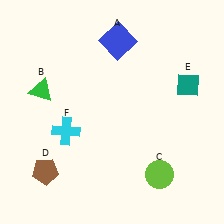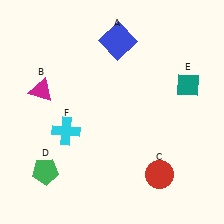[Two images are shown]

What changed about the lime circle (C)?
In Image 1, C is lime. In Image 2, it changed to red.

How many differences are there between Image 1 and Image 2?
There are 3 differences between the two images.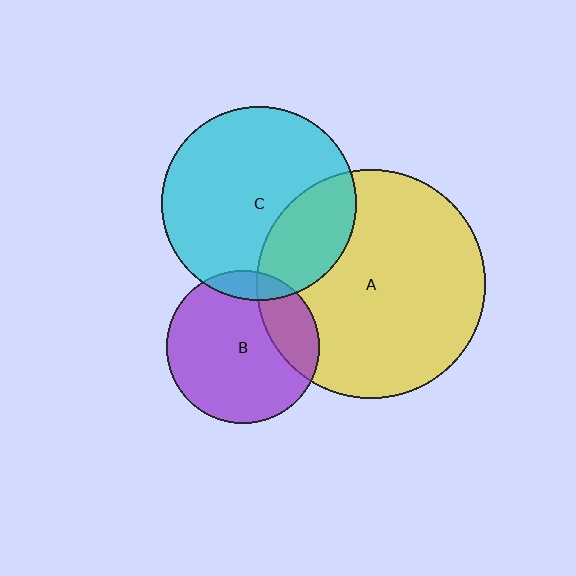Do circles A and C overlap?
Yes.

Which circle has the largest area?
Circle A (yellow).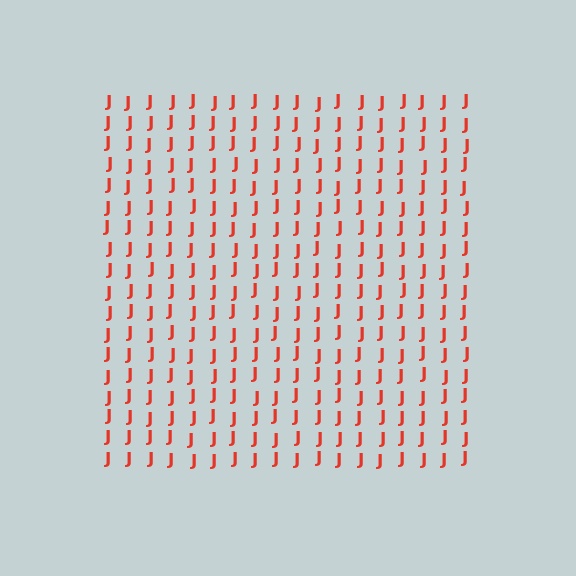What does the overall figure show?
The overall figure shows a square.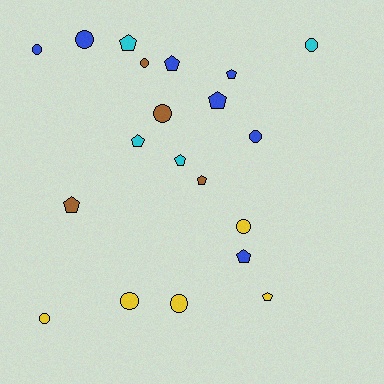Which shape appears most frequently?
Circle, with 10 objects.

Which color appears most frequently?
Blue, with 7 objects.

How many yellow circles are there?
There are 4 yellow circles.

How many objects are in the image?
There are 20 objects.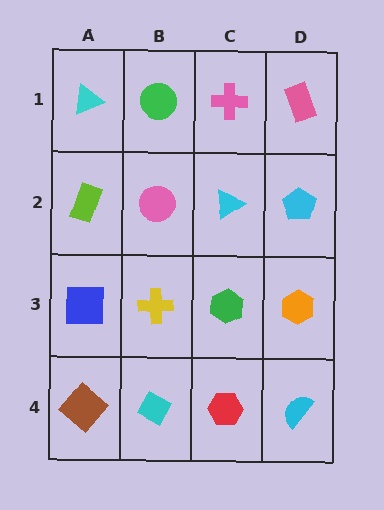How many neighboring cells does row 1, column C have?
3.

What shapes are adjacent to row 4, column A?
A blue square (row 3, column A), a cyan diamond (row 4, column B).